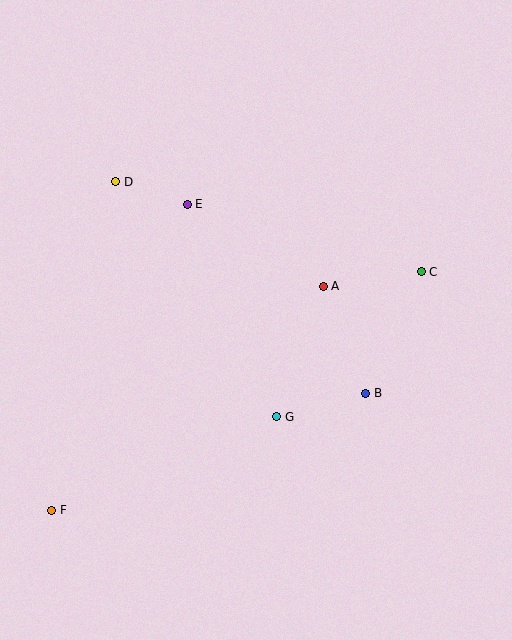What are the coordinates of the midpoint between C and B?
The midpoint between C and B is at (393, 332).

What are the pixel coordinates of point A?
Point A is at (323, 286).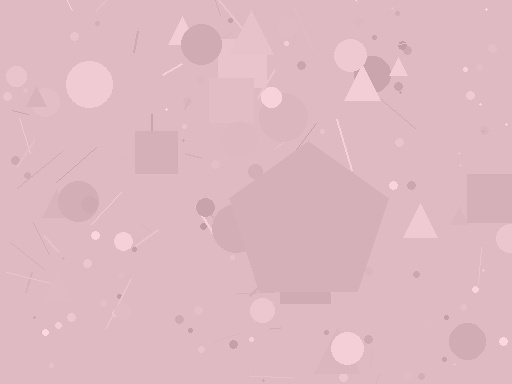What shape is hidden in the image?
A pentagon is hidden in the image.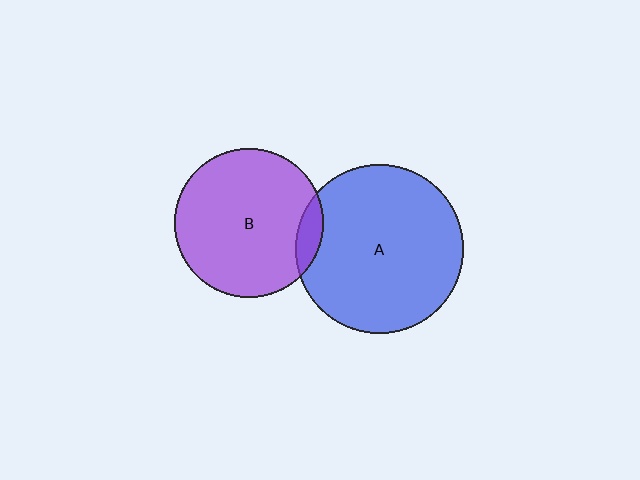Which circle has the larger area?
Circle A (blue).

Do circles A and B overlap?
Yes.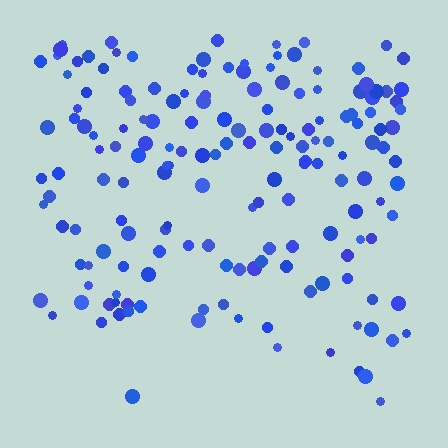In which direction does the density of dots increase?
From bottom to top, with the top side densest.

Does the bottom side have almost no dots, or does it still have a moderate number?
Still a moderate number, just noticeably fewer than the top.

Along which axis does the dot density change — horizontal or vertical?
Vertical.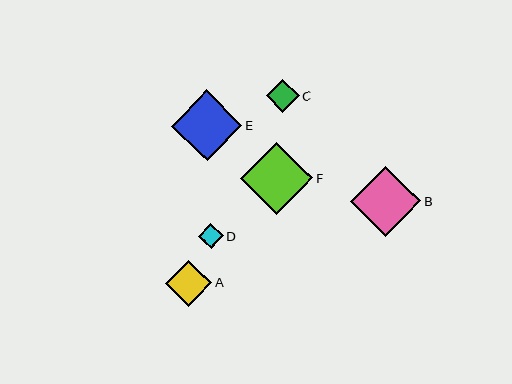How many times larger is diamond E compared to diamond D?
Diamond E is approximately 2.8 times the size of diamond D.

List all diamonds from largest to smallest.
From largest to smallest: F, E, B, A, C, D.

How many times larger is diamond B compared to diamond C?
Diamond B is approximately 2.2 times the size of diamond C.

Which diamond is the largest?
Diamond F is the largest with a size of approximately 72 pixels.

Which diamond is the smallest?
Diamond D is the smallest with a size of approximately 25 pixels.